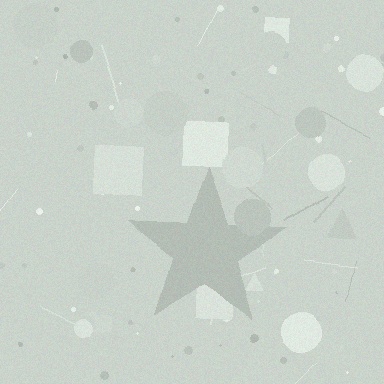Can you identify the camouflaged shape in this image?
The camouflaged shape is a star.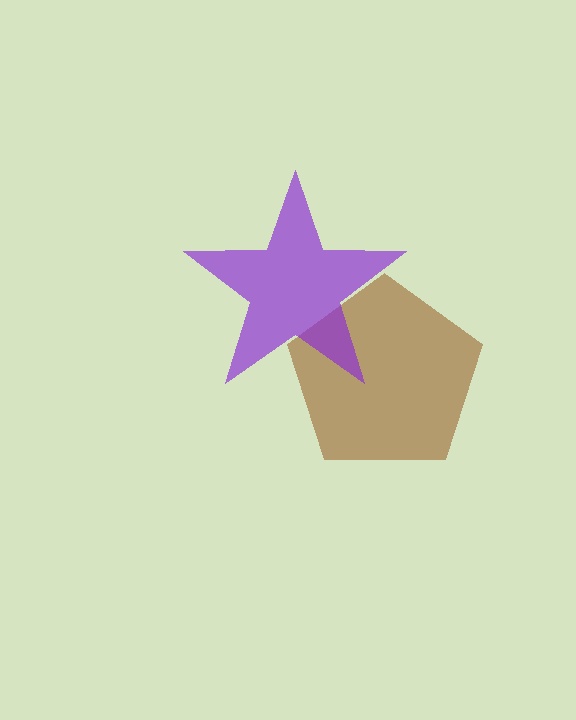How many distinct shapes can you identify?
There are 2 distinct shapes: a brown pentagon, a purple star.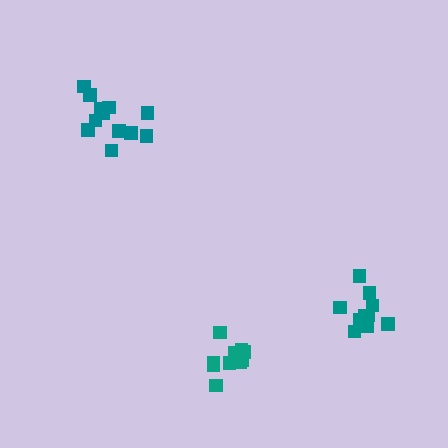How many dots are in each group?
Group 1: 12 dots, Group 2: 10 dots, Group 3: 10 dots (32 total).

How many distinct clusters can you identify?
There are 3 distinct clusters.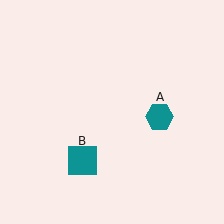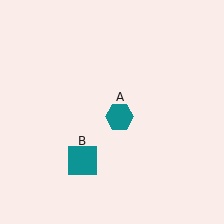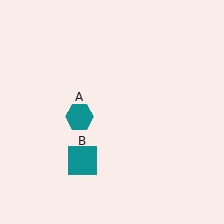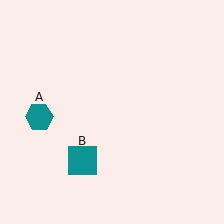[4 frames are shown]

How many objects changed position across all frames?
1 object changed position: teal hexagon (object A).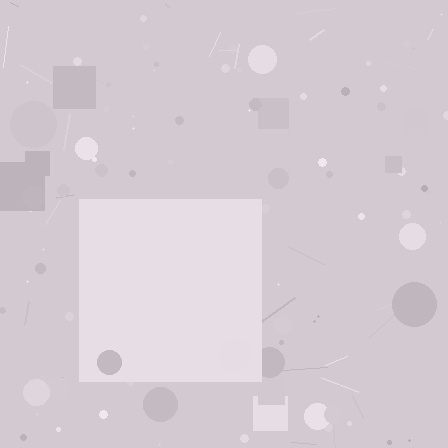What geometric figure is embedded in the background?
A square is embedded in the background.